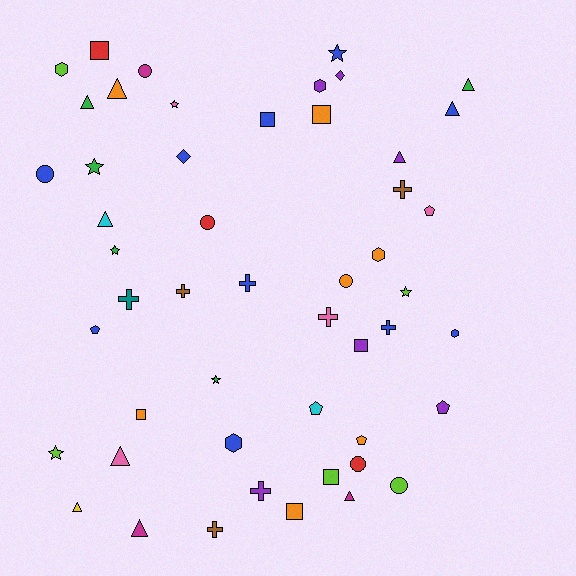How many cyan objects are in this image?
There are 2 cyan objects.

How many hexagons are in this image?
There are 5 hexagons.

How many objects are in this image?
There are 50 objects.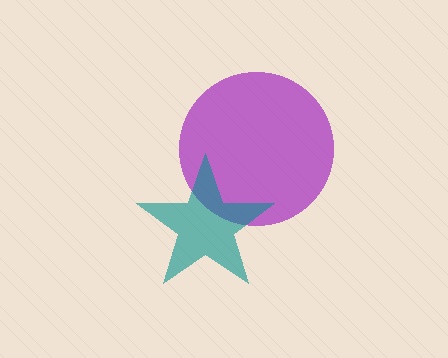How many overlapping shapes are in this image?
There are 2 overlapping shapes in the image.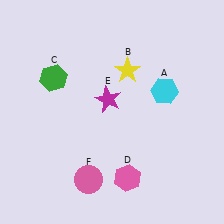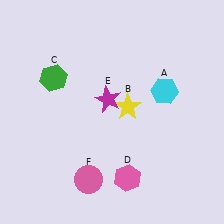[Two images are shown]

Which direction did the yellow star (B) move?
The yellow star (B) moved down.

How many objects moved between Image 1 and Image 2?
1 object moved between the two images.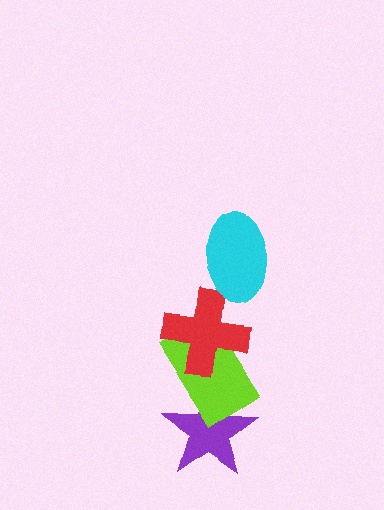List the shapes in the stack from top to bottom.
From top to bottom: the cyan ellipse, the red cross, the lime rectangle, the purple star.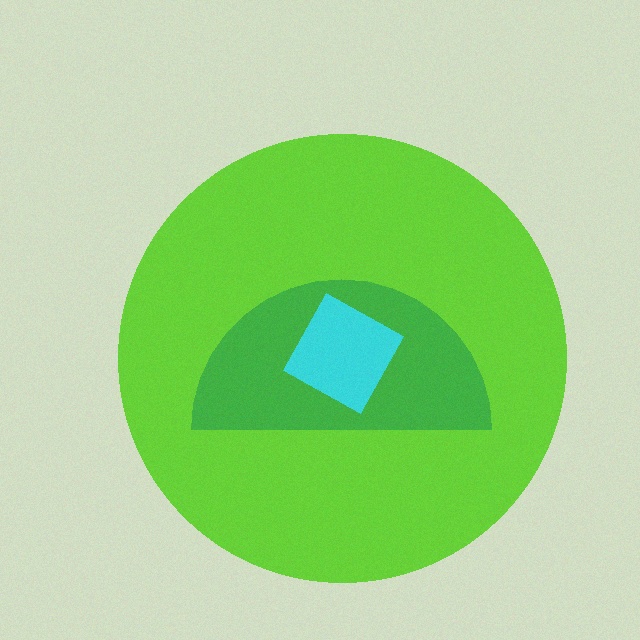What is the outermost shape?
The lime circle.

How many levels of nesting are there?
3.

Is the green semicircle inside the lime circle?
Yes.